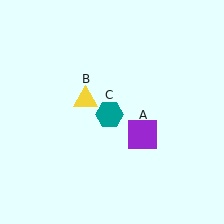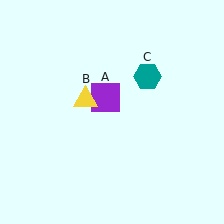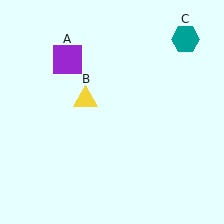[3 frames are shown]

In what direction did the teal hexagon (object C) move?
The teal hexagon (object C) moved up and to the right.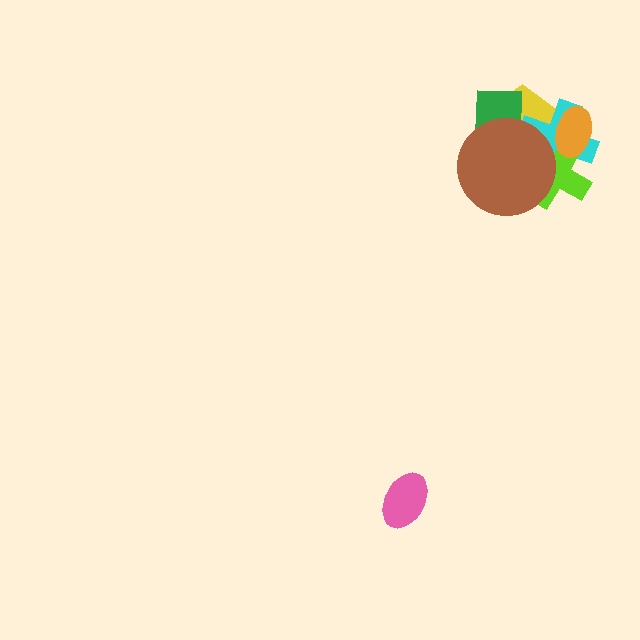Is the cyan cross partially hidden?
Yes, it is partially covered by another shape.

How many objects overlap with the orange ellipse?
3 objects overlap with the orange ellipse.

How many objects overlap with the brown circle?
4 objects overlap with the brown circle.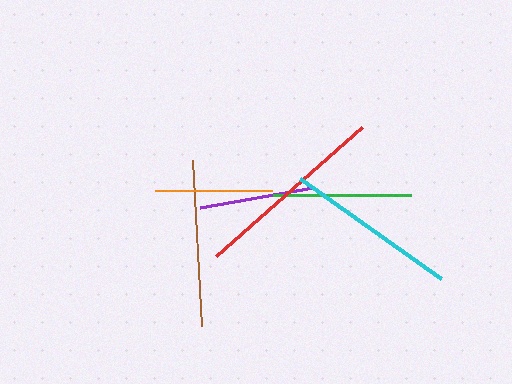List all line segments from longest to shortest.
From longest to shortest: red, cyan, brown, green, orange, purple.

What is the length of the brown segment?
The brown segment is approximately 166 pixels long.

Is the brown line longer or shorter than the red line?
The red line is longer than the brown line.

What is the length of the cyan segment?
The cyan segment is approximately 173 pixels long.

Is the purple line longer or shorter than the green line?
The green line is longer than the purple line.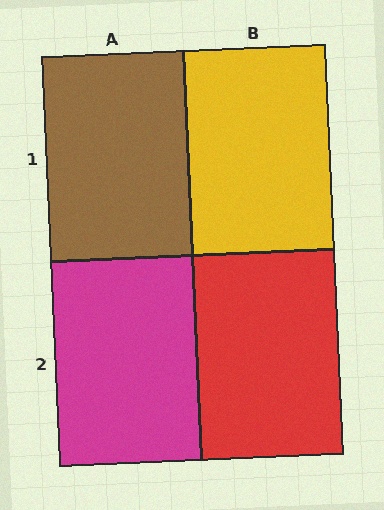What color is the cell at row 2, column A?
Magenta.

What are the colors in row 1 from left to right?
Brown, yellow.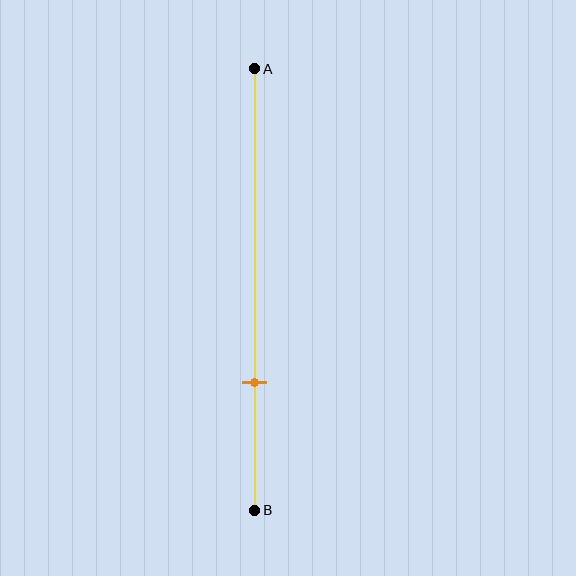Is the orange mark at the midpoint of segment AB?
No, the mark is at about 70% from A, not at the 50% midpoint.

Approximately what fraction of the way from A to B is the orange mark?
The orange mark is approximately 70% of the way from A to B.